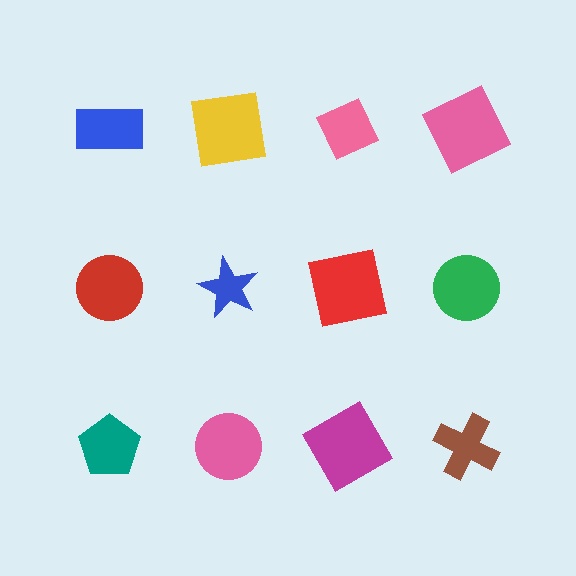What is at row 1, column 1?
A blue rectangle.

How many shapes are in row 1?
4 shapes.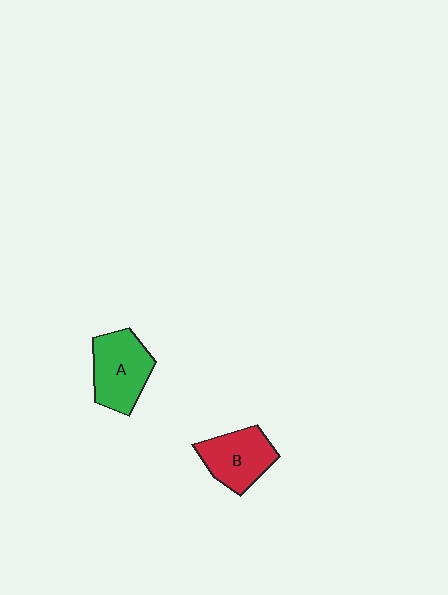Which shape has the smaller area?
Shape B (red).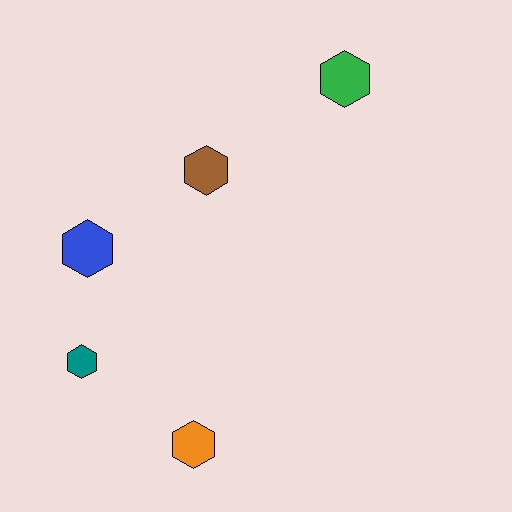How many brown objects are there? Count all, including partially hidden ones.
There is 1 brown object.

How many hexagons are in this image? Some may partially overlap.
There are 5 hexagons.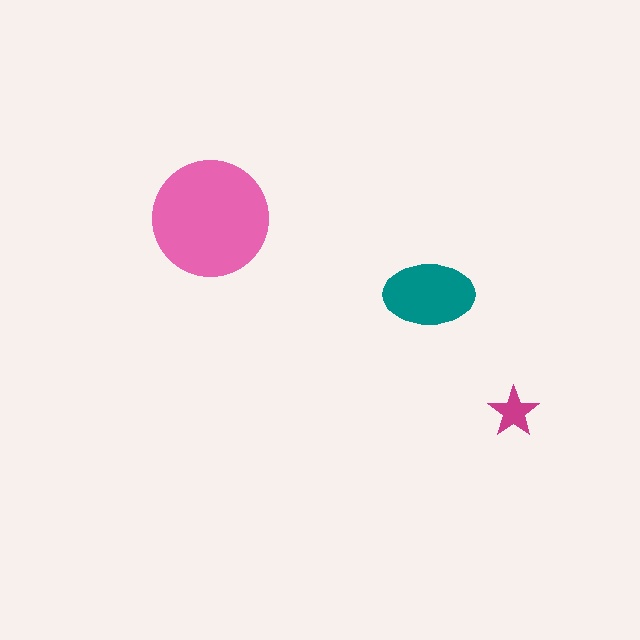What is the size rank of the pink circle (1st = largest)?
1st.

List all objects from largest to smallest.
The pink circle, the teal ellipse, the magenta star.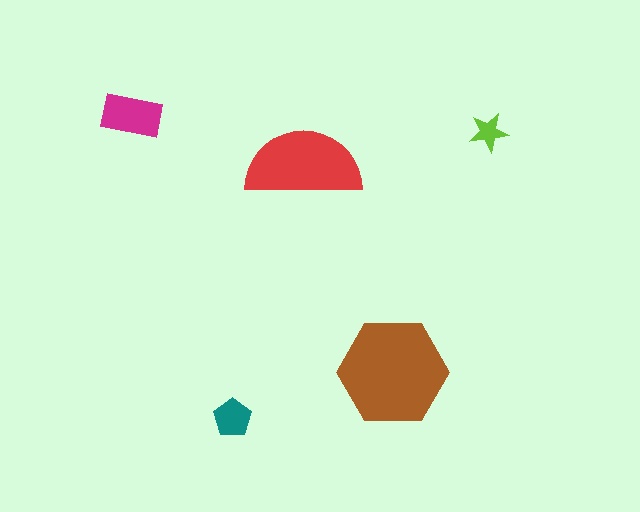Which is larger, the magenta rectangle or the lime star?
The magenta rectangle.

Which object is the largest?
The brown hexagon.